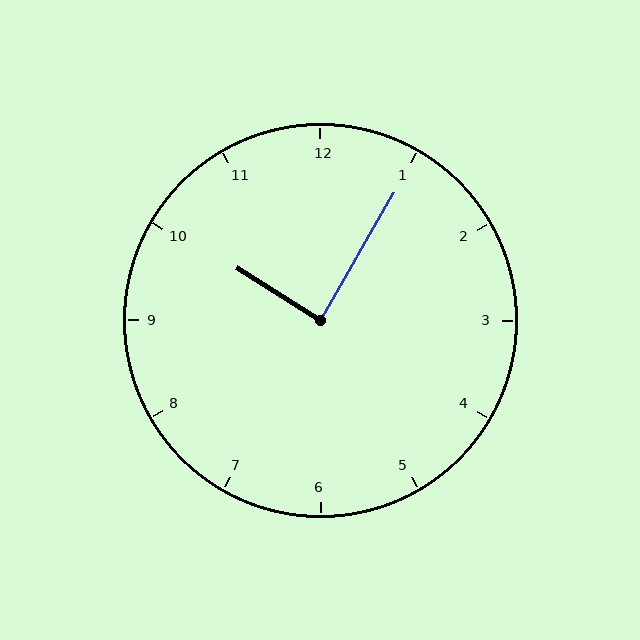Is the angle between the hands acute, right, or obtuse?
It is right.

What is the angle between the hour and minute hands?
Approximately 88 degrees.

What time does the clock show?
10:05.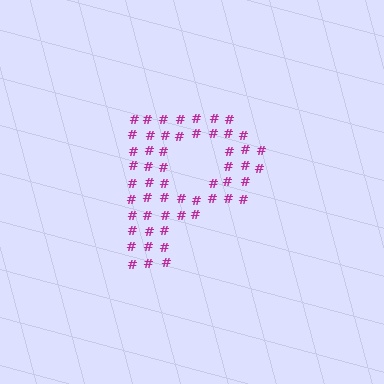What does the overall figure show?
The overall figure shows the letter P.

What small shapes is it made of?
It is made of small hash symbols.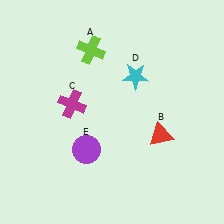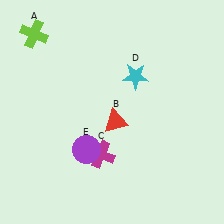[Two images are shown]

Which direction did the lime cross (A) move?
The lime cross (A) moved left.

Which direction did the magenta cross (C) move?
The magenta cross (C) moved down.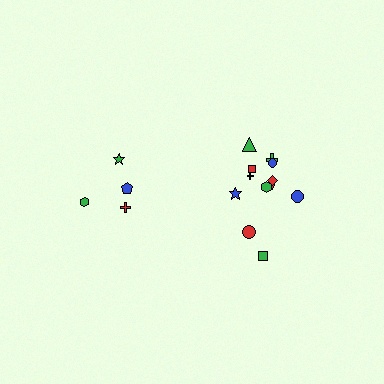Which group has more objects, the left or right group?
The right group.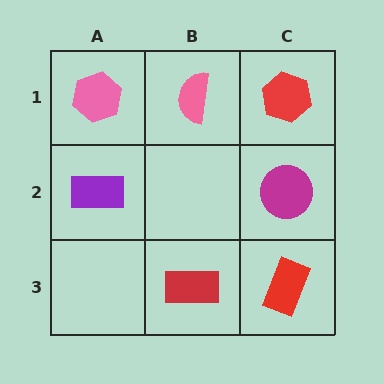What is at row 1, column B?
A pink semicircle.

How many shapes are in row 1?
3 shapes.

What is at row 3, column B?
A red rectangle.